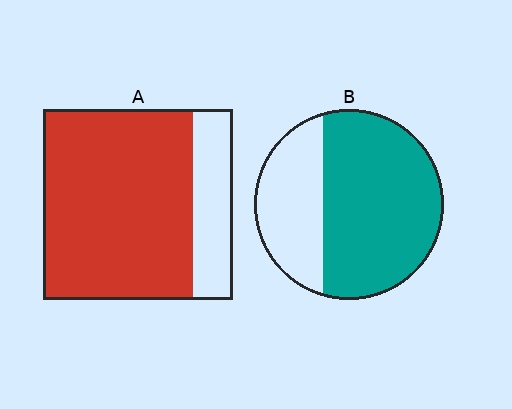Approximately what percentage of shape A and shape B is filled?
A is approximately 80% and B is approximately 65%.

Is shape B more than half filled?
Yes.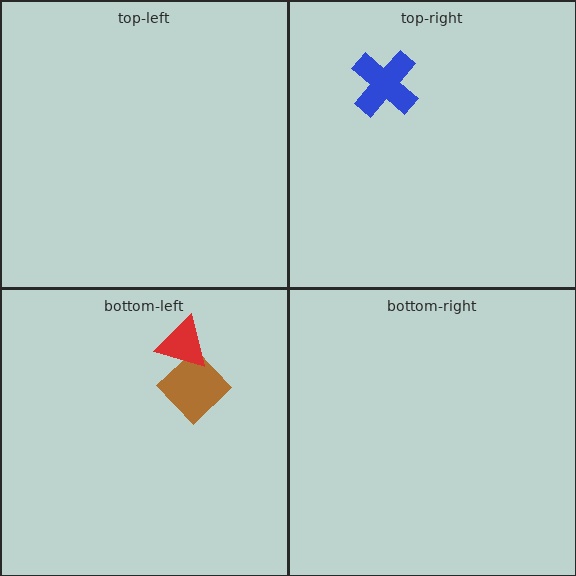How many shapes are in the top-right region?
1.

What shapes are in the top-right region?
The blue cross.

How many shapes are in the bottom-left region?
2.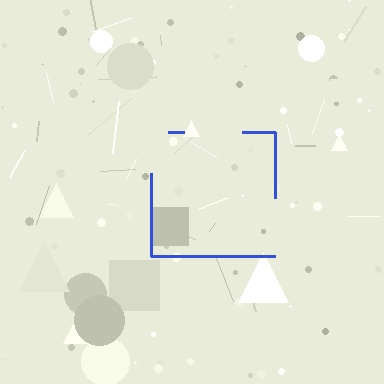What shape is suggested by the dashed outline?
The dashed outline suggests a square.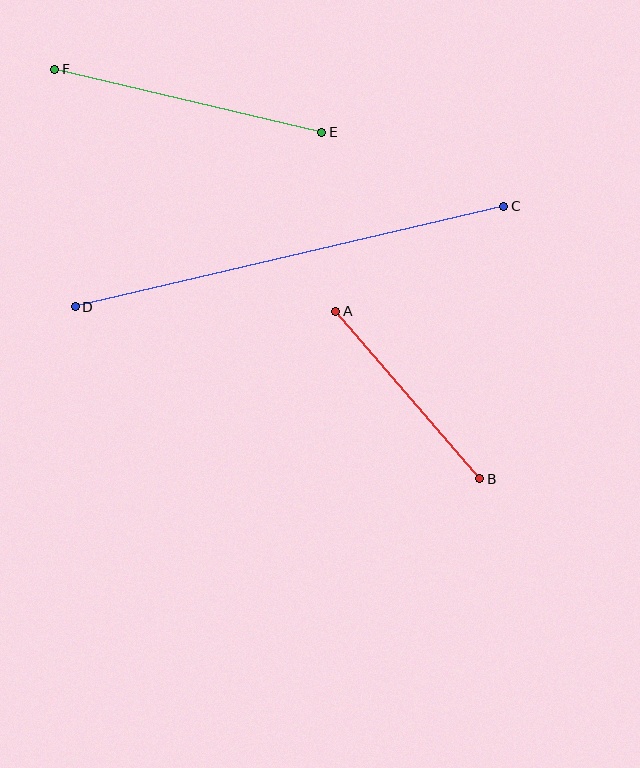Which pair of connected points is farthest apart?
Points C and D are farthest apart.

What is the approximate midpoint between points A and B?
The midpoint is at approximately (408, 395) pixels.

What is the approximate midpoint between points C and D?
The midpoint is at approximately (289, 257) pixels.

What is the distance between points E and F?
The distance is approximately 274 pixels.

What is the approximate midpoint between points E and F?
The midpoint is at approximately (188, 101) pixels.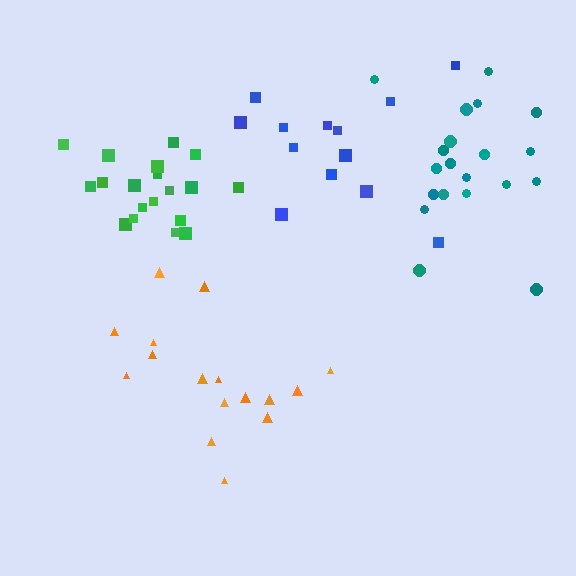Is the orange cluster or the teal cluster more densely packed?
Teal.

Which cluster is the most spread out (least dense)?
Blue.